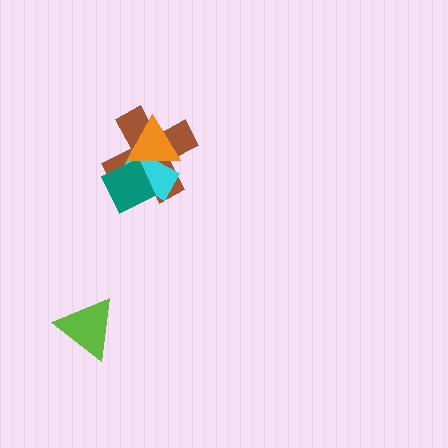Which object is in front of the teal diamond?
The orange triangle is in front of the teal diamond.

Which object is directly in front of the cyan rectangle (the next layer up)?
The teal diamond is directly in front of the cyan rectangle.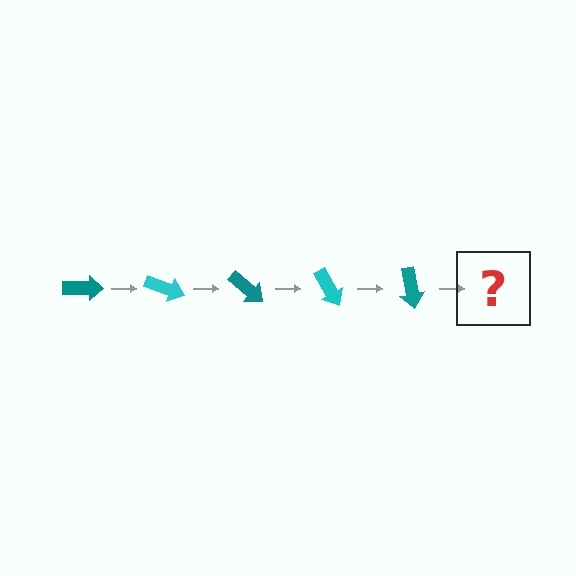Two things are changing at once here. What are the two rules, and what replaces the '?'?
The two rules are that it rotates 20 degrees each step and the color cycles through teal and cyan. The '?' should be a cyan arrow, rotated 100 degrees from the start.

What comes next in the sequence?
The next element should be a cyan arrow, rotated 100 degrees from the start.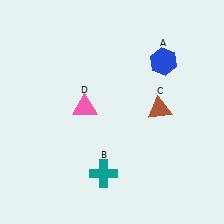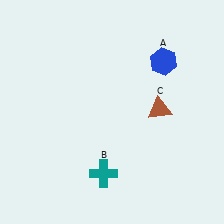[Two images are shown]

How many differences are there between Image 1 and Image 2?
There is 1 difference between the two images.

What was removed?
The pink triangle (D) was removed in Image 2.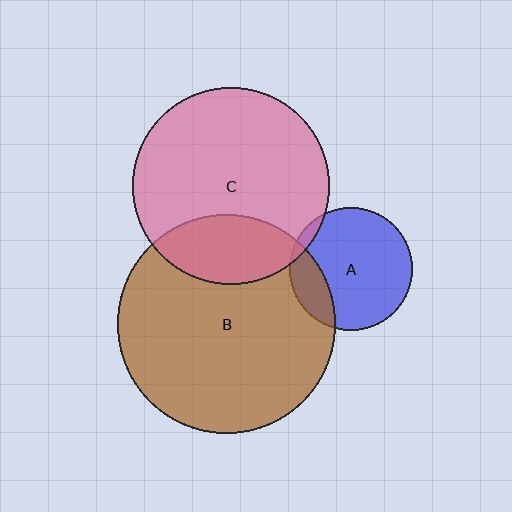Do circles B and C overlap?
Yes.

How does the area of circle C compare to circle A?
Approximately 2.6 times.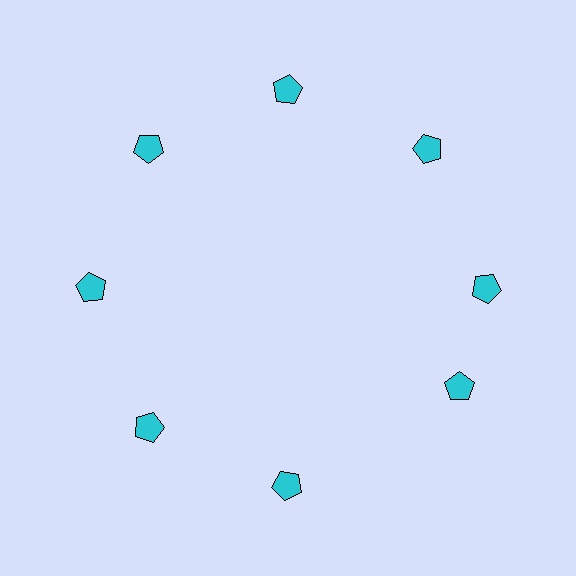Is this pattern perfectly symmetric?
No. The 8 cyan pentagons are arranged in a ring, but one element near the 4 o'clock position is rotated out of alignment along the ring, breaking the 8-fold rotational symmetry.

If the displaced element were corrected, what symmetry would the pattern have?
It would have 8-fold rotational symmetry — the pattern would map onto itself every 45 degrees.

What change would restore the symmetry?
The symmetry would be restored by rotating it back into even spacing with its neighbors so that all 8 pentagons sit at equal angles and equal distance from the center.